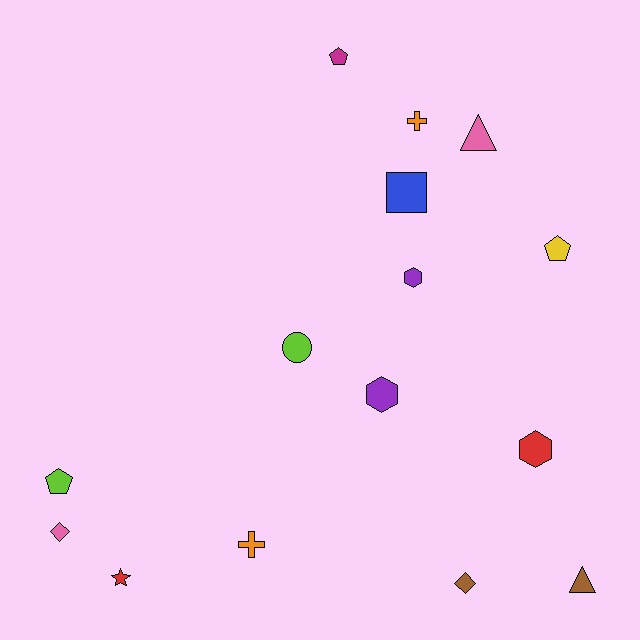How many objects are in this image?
There are 15 objects.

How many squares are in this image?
There is 1 square.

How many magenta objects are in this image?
There is 1 magenta object.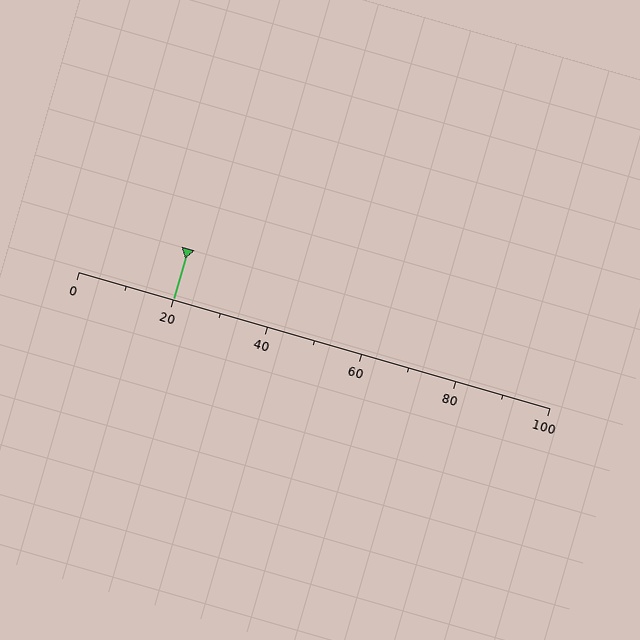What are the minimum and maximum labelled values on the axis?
The axis runs from 0 to 100.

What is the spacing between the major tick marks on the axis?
The major ticks are spaced 20 apart.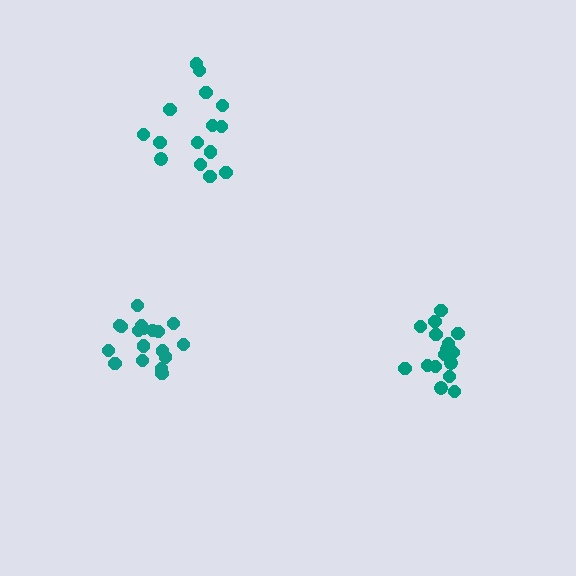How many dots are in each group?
Group 1: 16 dots, Group 2: 18 dots, Group 3: 15 dots (49 total).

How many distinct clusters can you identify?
There are 3 distinct clusters.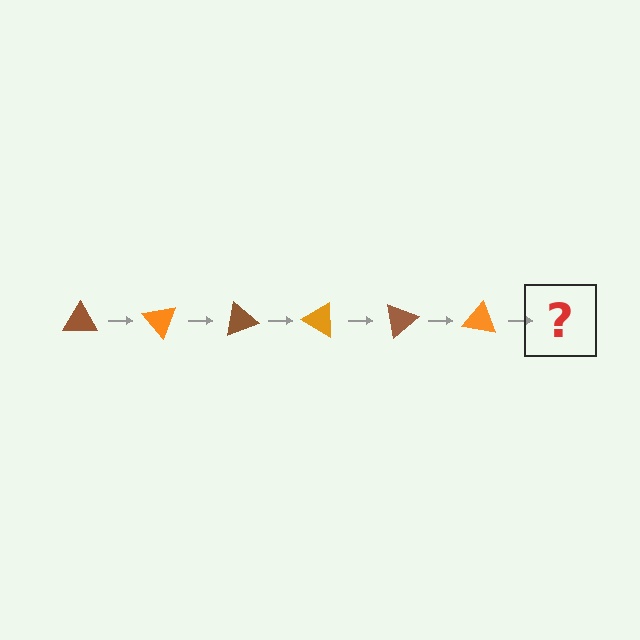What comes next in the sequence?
The next element should be a brown triangle, rotated 300 degrees from the start.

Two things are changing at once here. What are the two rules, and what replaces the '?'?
The two rules are that it rotates 50 degrees each step and the color cycles through brown and orange. The '?' should be a brown triangle, rotated 300 degrees from the start.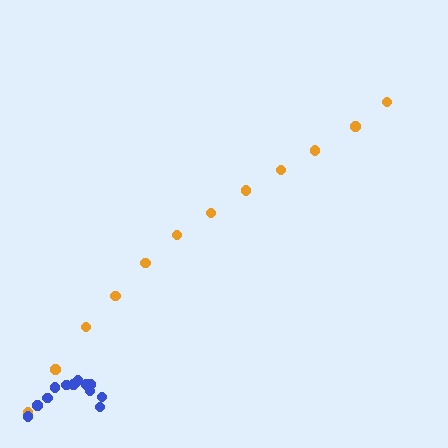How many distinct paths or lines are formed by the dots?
There are 2 distinct paths.